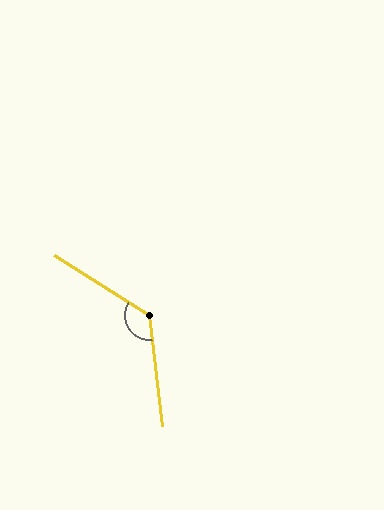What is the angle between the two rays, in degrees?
Approximately 128 degrees.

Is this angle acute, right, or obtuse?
It is obtuse.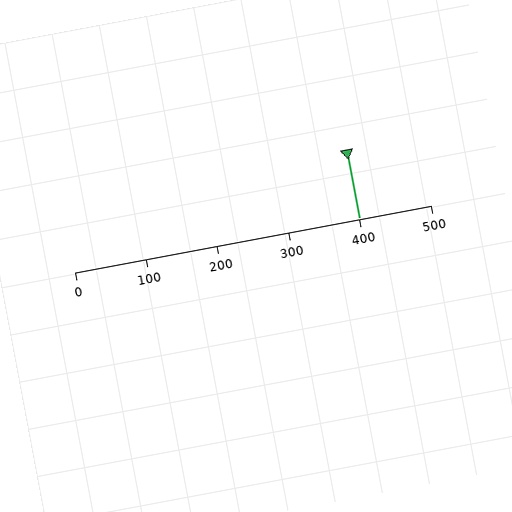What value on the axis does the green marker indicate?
The marker indicates approximately 400.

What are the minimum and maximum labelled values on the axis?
The axis runs from 0 to 500.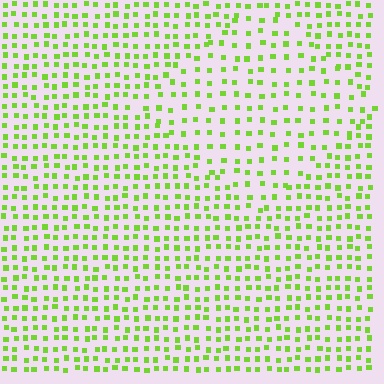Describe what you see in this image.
The image contains small lime elements arranged at two different densities. A diamond-shaped region is visible where the elements are less densely packed than the surrounding area.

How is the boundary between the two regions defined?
The boundary is defined by a change in element density (approximately 1.6x ratio). All elements are the same color, size, and shape.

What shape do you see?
I see a diamond.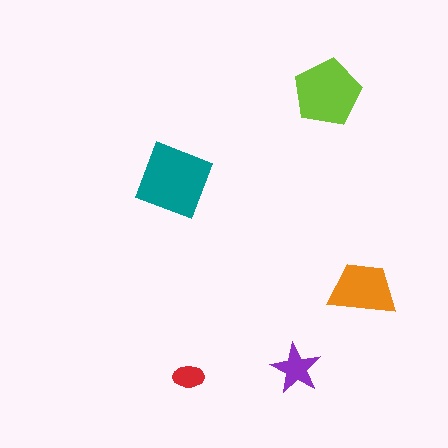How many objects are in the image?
There are 5 objects in the image.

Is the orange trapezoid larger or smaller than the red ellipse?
Larger.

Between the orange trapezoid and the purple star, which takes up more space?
The orange trapezoid.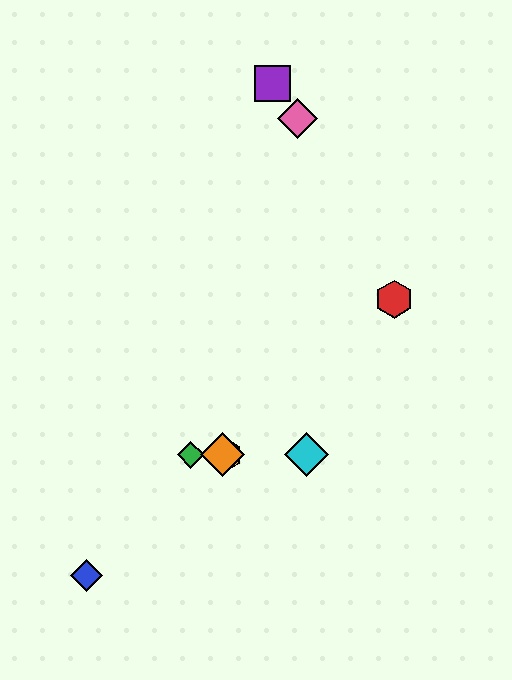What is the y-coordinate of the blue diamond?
The blue diamond is at y≈575.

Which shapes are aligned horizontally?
The green diamond, the yellow hexagon, the orange diamond, the cyan diamond are aligned horizontally.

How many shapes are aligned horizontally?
4 shapes (the green diamond, the yellow hexagon, the orange diamond, the cyan diamond) are aligned horizontally.